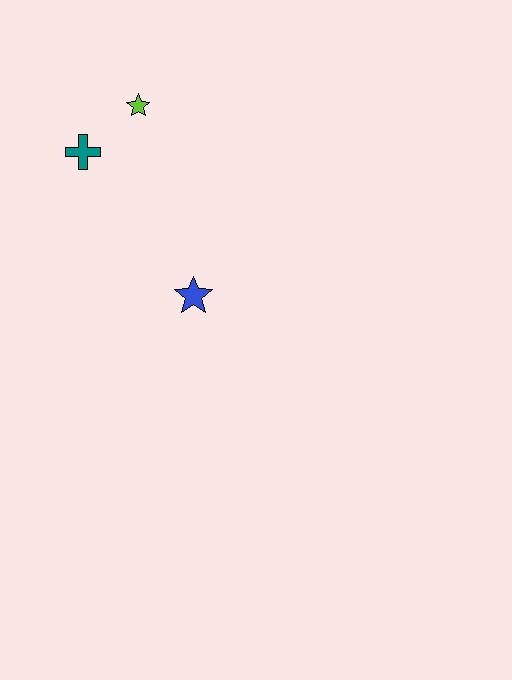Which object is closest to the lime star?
The teal cross is closest to the lime star.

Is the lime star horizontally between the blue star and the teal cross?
Yes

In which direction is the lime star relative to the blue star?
The lime star is above the blue star.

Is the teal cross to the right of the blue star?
No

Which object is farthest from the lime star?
The blue star is farthest from the lime star.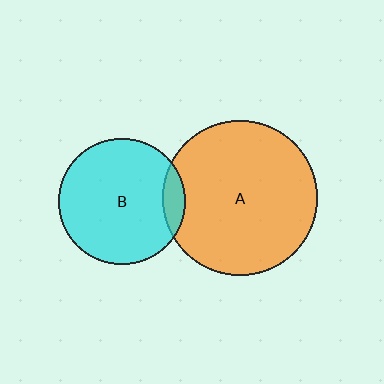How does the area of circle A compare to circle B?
Approximately 1.5 times.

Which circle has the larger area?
Circle A (orange).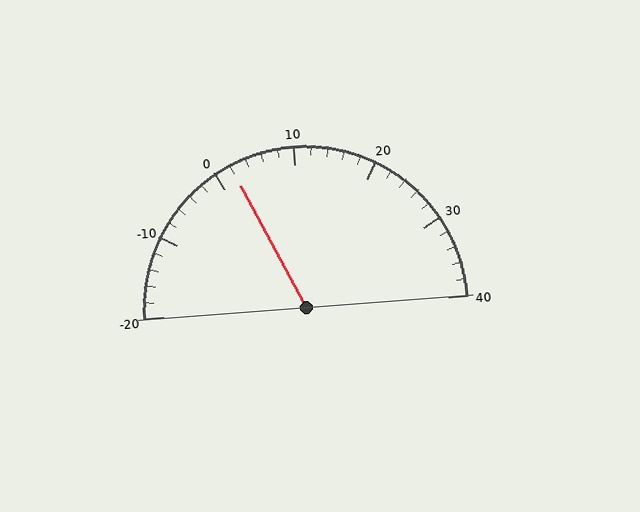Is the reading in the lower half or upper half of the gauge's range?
The reading is in the lower half of the range (-20 to 40).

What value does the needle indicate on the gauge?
The needle indicates approximately 2.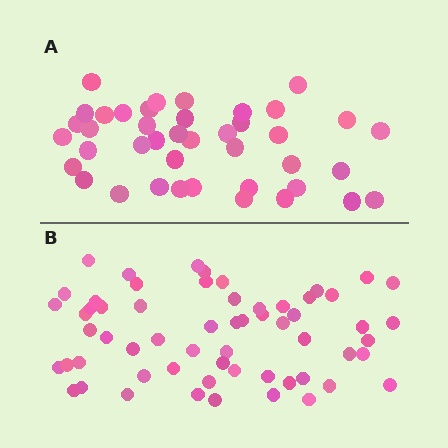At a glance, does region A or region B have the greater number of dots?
Region B (the bottom region) has more dots.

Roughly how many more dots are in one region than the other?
Region B has approximately 20 more dots than region A.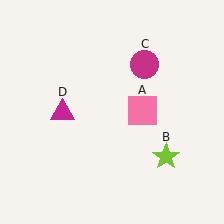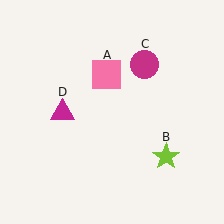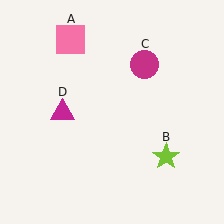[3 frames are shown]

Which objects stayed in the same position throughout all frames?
Lime star (object B) and magenta circle (object C) and magenta triangle (object D) remained stationary.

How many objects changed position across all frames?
1 object changed position: pink square (object A).